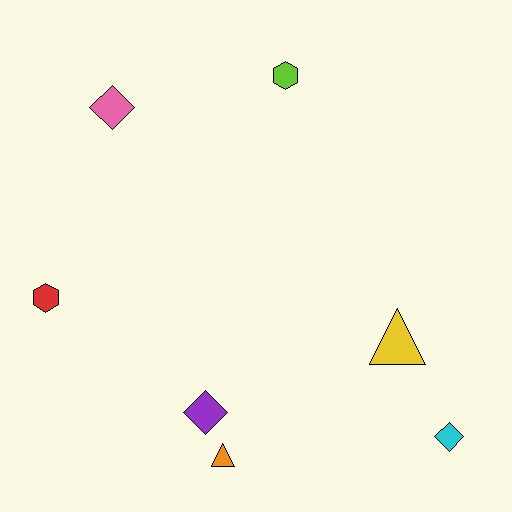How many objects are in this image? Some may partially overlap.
There are 7 objects.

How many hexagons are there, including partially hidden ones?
There are 2 hexagons.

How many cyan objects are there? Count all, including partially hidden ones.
There is 1 cyan object.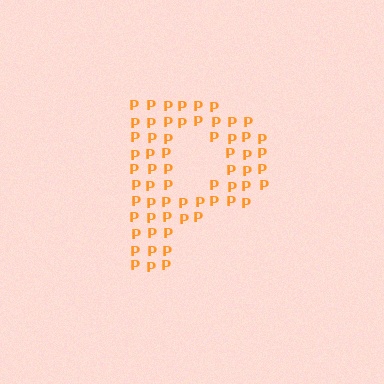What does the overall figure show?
The overall figure shows the letter P.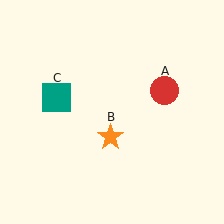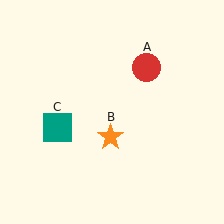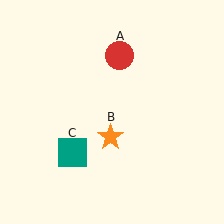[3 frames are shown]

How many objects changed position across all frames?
2 objects changed position: red circle (object A), teal square (object C).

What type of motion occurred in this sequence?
The red circle (object A), teal square (object C) rotated counterclockwise around the center of the scene.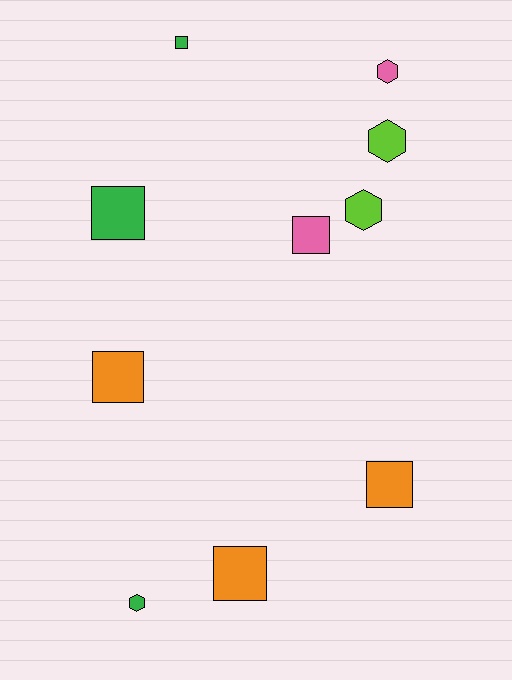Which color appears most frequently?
Orange, with 3 objects.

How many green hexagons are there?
There is 1 green hexagon.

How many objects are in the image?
There are 10 objects.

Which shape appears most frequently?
Square, with 6 objects.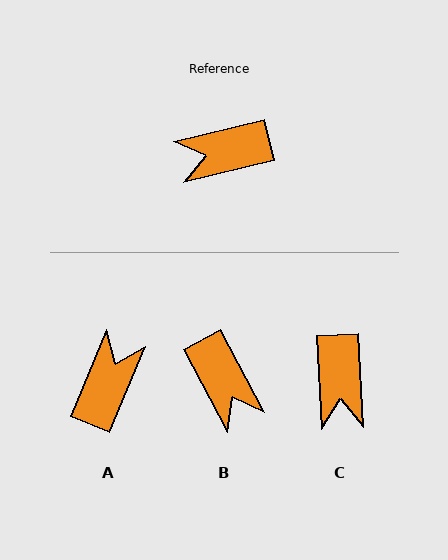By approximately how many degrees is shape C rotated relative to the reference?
Approximately 79 degrees counter-clockwise.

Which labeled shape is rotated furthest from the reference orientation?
A, about 126 degrees away.